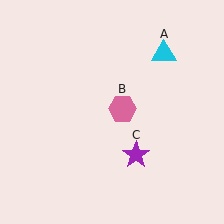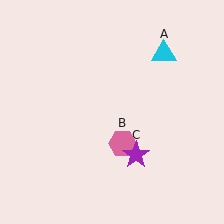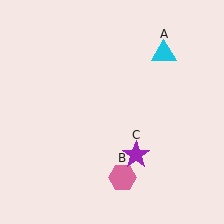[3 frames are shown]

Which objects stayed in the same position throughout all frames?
Cyan triangle (object A) and purple star (object C) remained stationary.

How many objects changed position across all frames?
1 object changed position: pink hexagon (object B).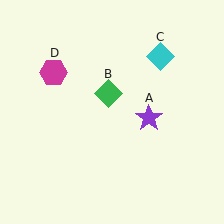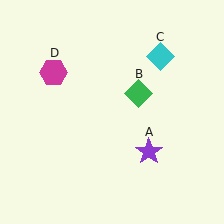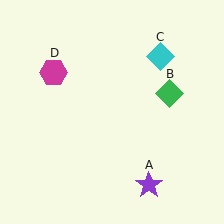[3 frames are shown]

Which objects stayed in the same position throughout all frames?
Cyan diamond (object C) and magenta hexagon (object D) remained stationary.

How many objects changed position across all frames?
2 objects changed position: purple star (object A), green diamond (object B).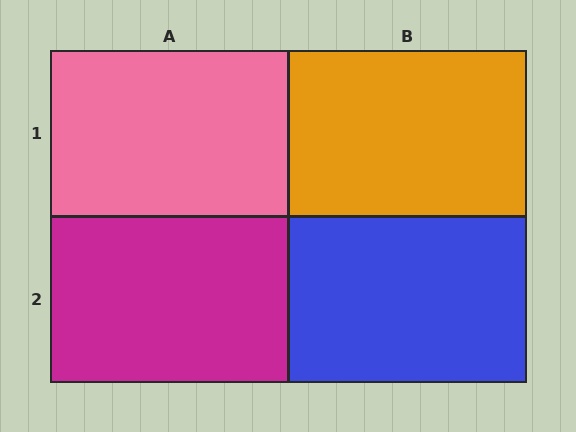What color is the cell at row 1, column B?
Orange.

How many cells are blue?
1 cell is blue.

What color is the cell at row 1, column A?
Pink.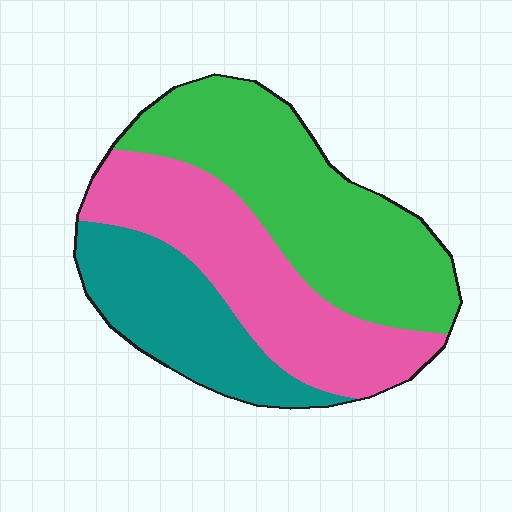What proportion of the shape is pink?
Pink takes up between a quarter and a half of the shape.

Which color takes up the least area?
Teal, at roughly 25%.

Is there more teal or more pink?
Pink.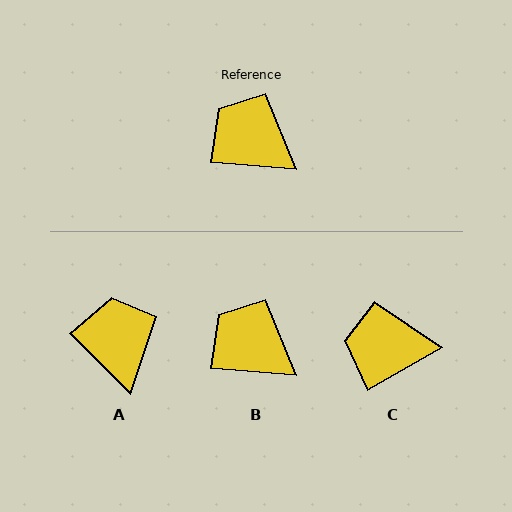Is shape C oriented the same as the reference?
No, it is off by about 34 degrees.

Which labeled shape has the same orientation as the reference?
B.